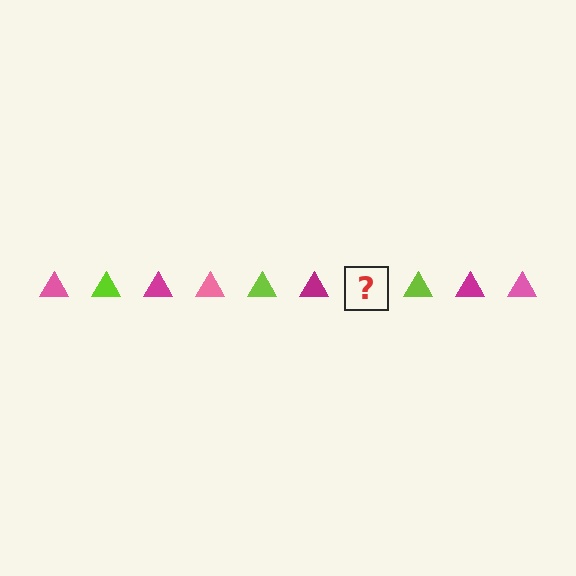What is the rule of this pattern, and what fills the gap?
The rule is that the pattern cycles through pink, lime, magenta triangles. The gap should be filled with a pink triangle.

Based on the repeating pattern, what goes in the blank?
The blank should be a pink triangle.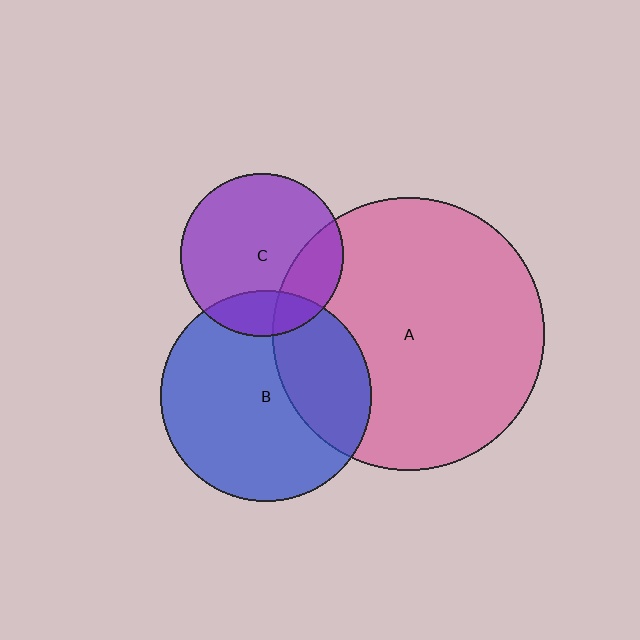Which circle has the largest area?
Circle A (pink).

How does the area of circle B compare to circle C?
Approximately 1.7 times.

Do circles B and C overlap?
Yes.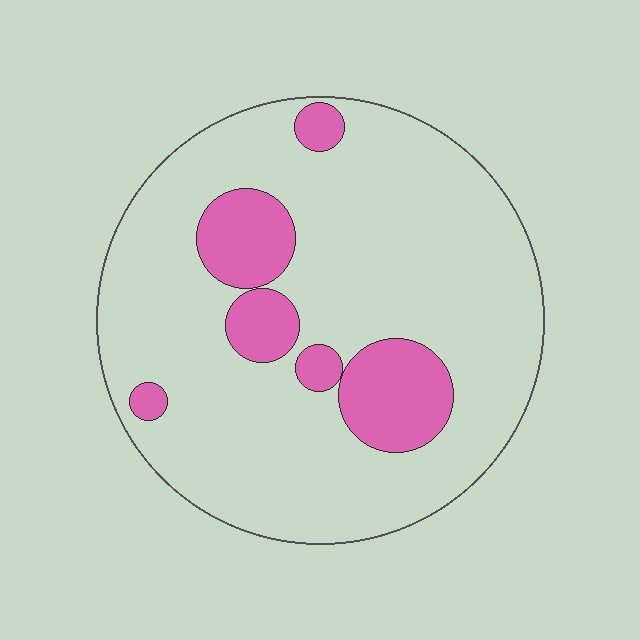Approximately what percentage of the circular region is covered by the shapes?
Approximately 20%.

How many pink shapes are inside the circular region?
6.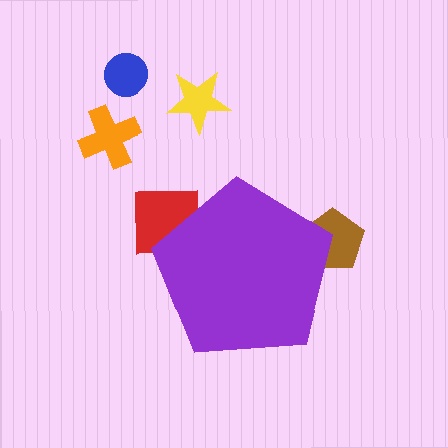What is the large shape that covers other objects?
A purple pentagon.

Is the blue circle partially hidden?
No, the blue circle is fully visible.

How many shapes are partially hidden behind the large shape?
2 shapes are partially hidden.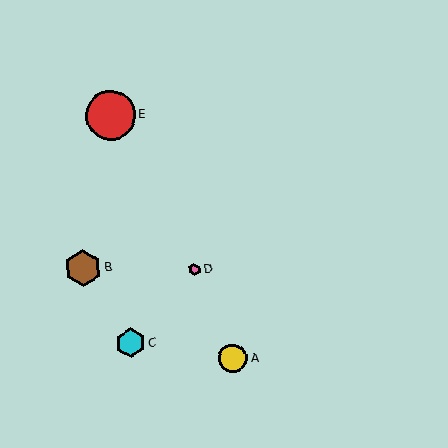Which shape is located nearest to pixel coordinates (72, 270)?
The brown hexagon (labeled B) at (83, 268) is nearest to that location.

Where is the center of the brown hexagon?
The center of the brown hexagon is at (83, 268).